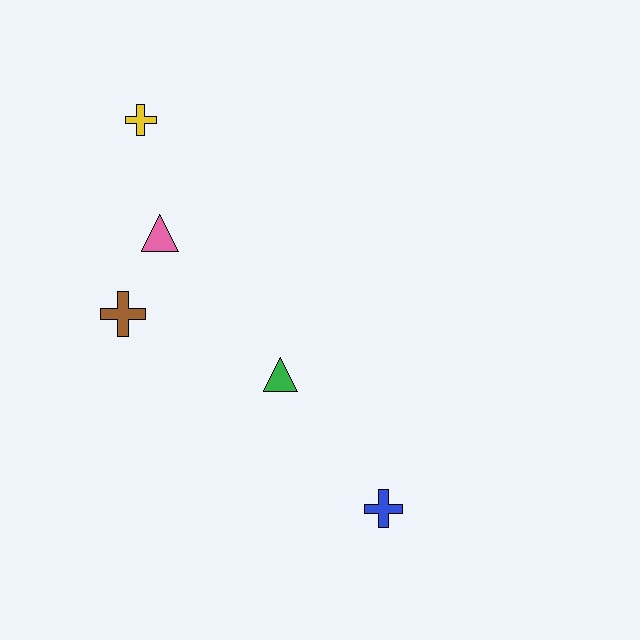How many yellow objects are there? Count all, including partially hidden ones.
There is 1 yellow object.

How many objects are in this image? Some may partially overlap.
There are 5 objects.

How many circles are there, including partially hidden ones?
There are no circles.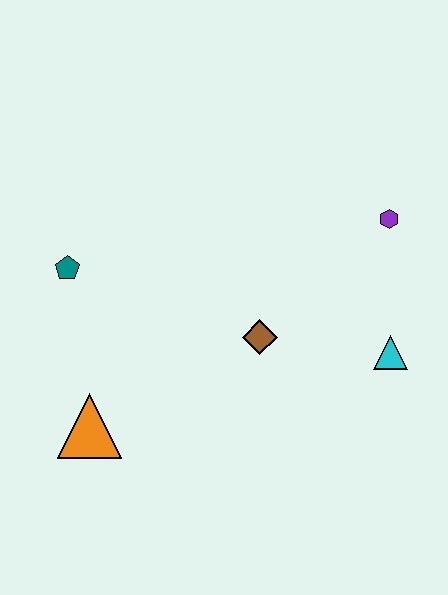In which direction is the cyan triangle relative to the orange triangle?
The cyan triangle is to the right of the orange triangle.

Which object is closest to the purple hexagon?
The cyan triangle is closest to the purple hexagon.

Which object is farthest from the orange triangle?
The purple hexagon is farthest from the orange triangle.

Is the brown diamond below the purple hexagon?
Yes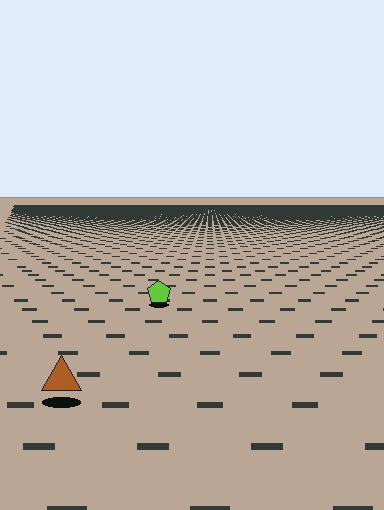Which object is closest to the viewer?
The brown triangle is closest. The texture marks near it are larger and more spread out.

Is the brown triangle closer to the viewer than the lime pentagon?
Yes. The brown triangle is closer — you can tell from the texture gradient: the ground texture is coarser near it.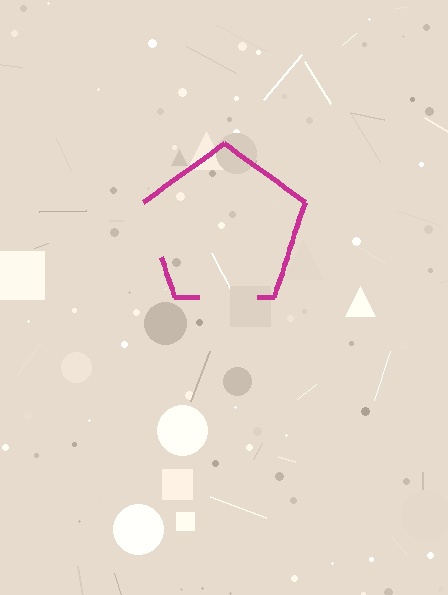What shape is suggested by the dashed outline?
The dashed outline suggests a pentagon.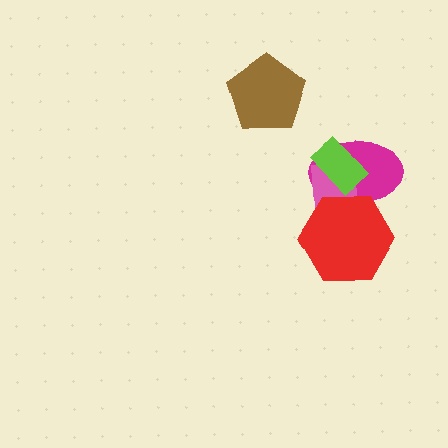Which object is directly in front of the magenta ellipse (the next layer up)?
The pink square is directly in front of the magenta ellipse.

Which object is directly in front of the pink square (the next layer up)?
The lime rectangle is directly in front of the pink square.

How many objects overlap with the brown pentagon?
0 objects overlap with the brown pentagon.